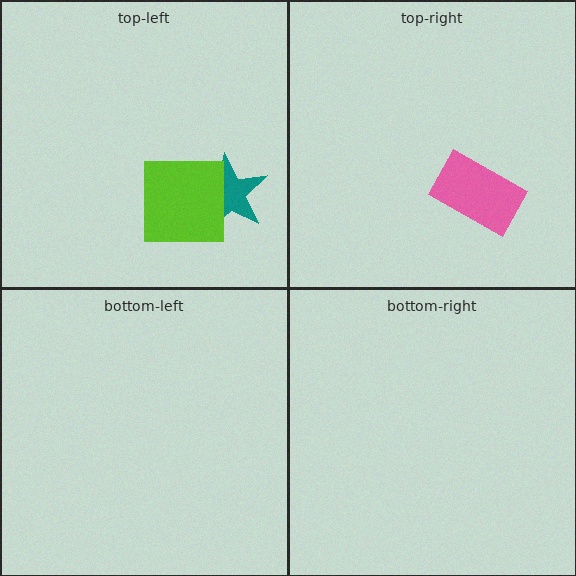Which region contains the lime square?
The top-left region.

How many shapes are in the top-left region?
2.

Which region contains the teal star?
The top-left region.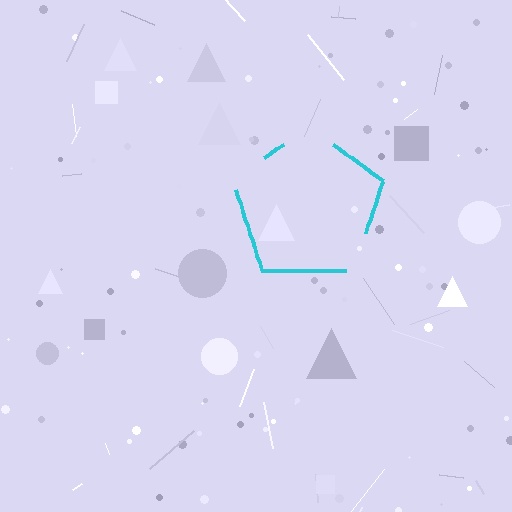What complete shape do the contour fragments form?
The contour fragments form a pentagon.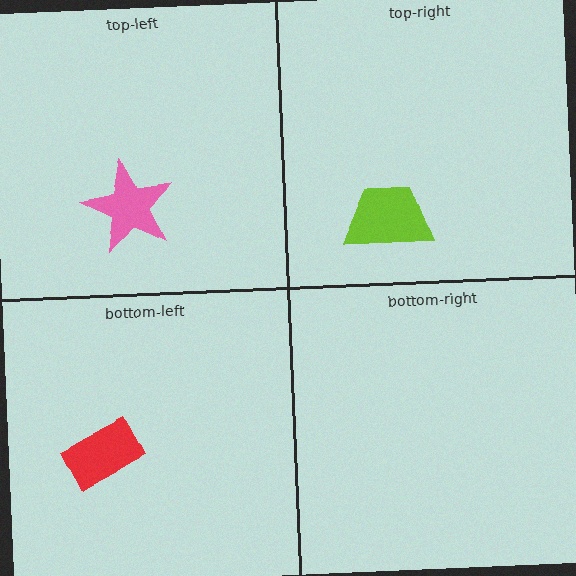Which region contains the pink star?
The top-left region.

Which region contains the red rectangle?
The bottom-left region.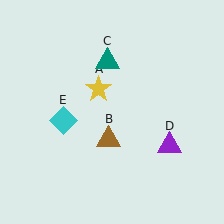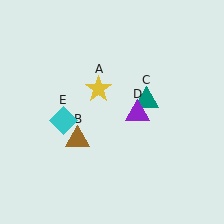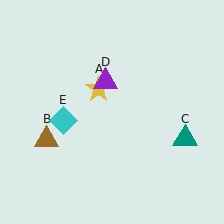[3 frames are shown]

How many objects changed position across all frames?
3 objects changed position: brown triangle (object B), teal triangle (object C), purple triangle (object D).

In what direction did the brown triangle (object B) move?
The brown triangle (object B) moved left.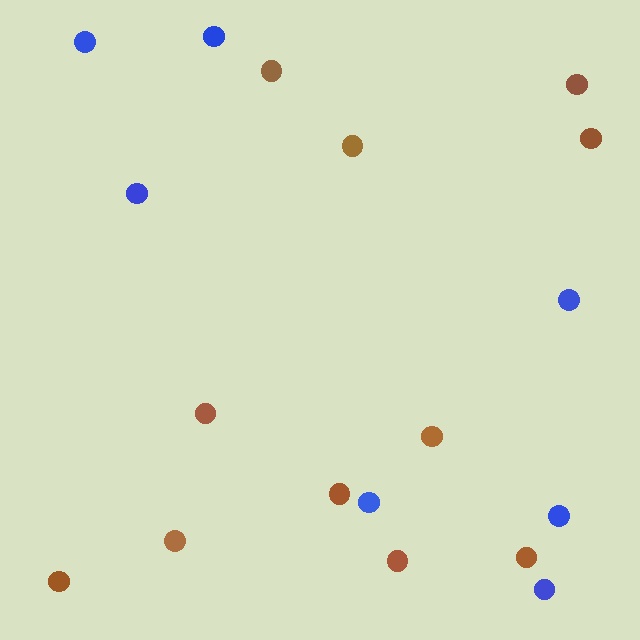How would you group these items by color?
There are 2 groups: one group of blue circles (7) and one group of brown circles (11).